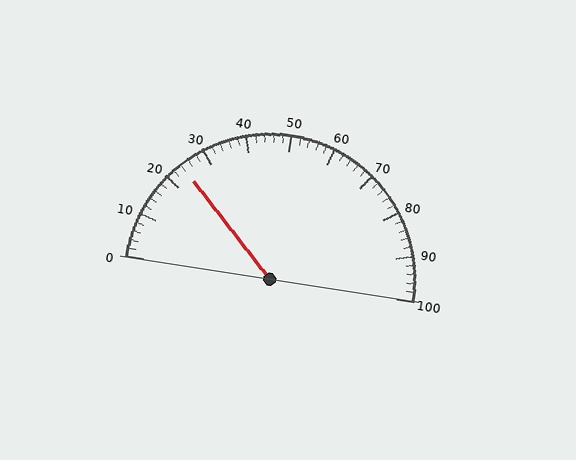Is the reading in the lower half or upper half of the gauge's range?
The reading is in the lower half of the range (0 to 100).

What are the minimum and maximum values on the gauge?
The gauge ranges from 0 to 100.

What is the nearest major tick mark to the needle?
The nearest major tick mark is 20.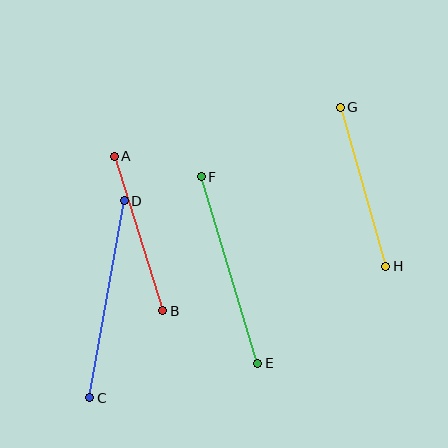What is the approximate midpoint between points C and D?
The midpoint is at approximately (107, 299) pixels.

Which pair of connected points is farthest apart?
Points C and D are farthest apart.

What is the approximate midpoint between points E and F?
The midpoint is at approximately (229, 270) pixels.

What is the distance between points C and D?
The distance is approximately 200 pixels.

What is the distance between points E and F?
The distance is approximately 195 pixels.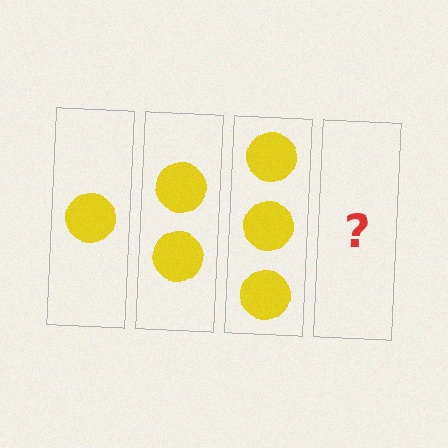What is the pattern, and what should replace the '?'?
The pattern is that each step adds one more circle. The '?' should be 4 circles.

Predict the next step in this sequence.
The next step is 4 circles.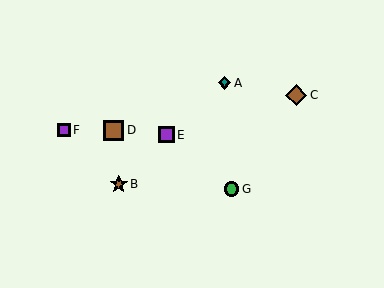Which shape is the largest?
The brown diamond (labeled C) is the largest.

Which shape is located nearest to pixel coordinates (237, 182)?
The green circle (labeled G) at (232, 189) is nearest to that location.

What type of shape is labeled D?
Shape D is a brown square.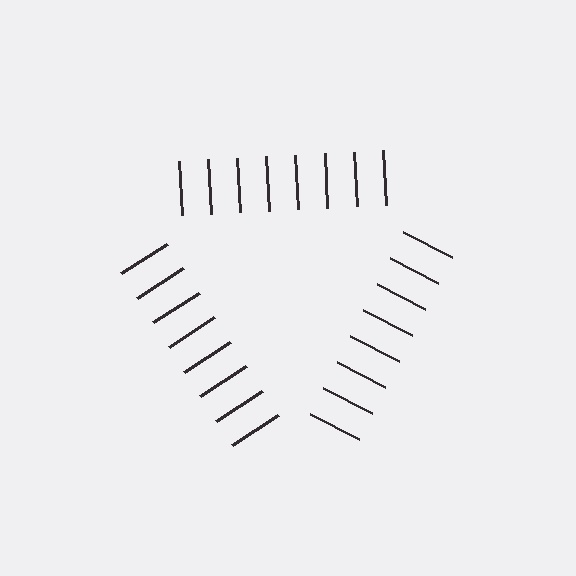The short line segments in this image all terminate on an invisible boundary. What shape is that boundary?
An illusory triangle — the line segments terminate on its edges but no continuous stroke is drawn.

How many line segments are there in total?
24 — 8 along each of the 3 edges.